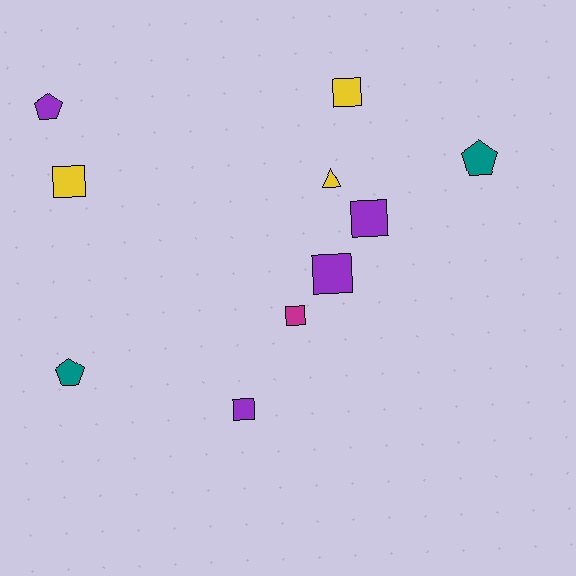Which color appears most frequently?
Purple, with 4 objects.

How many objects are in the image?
There are 10 objects.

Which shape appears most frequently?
Square, with 6 objects.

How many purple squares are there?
There are 3 purple squares.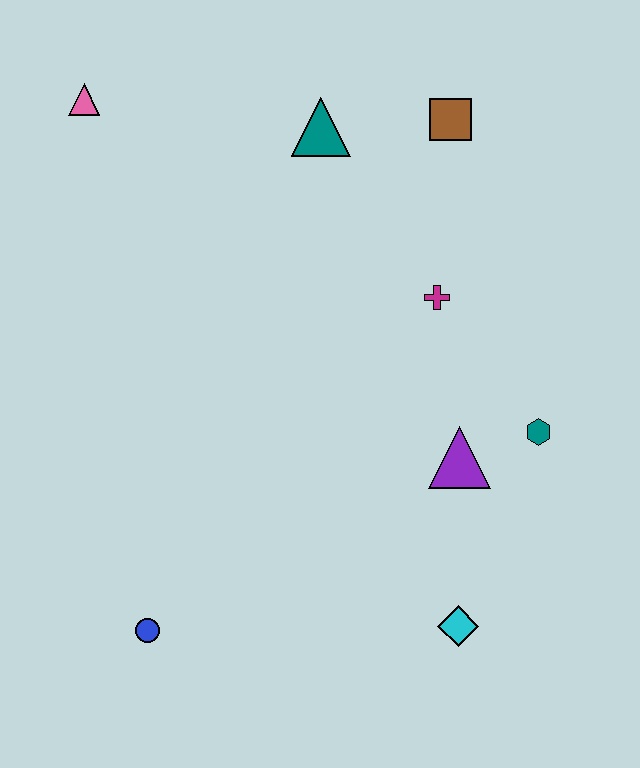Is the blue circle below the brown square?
Yes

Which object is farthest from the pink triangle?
The cyan diamond is farthest from the pink triangle.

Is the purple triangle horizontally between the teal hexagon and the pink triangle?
Yes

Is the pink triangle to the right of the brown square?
No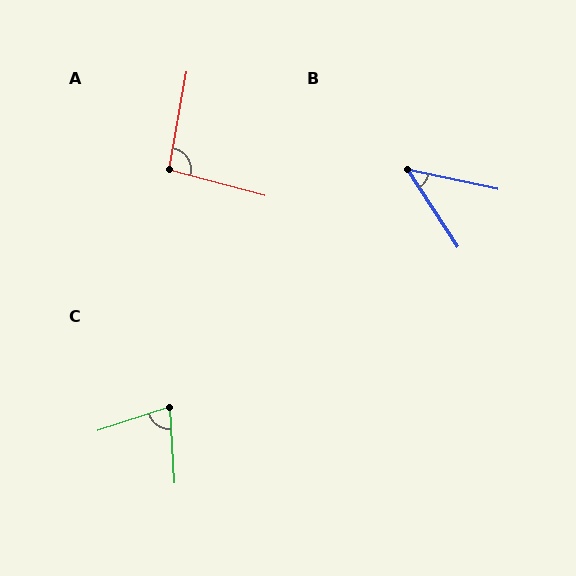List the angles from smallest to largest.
B (44°), C (75°), A (94°).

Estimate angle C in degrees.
Approximately 75 degrees.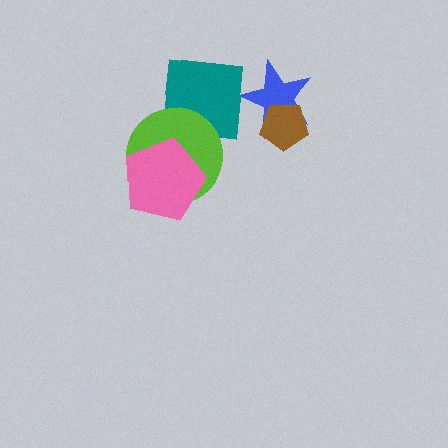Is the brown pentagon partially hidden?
No, no other shape covers it.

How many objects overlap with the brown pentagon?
1 object overlaps with the brown pentagon.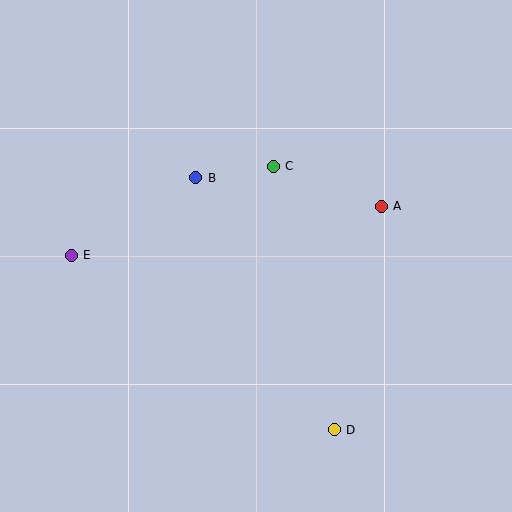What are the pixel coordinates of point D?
Point D is at (334, 430).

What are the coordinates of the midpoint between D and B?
The midpoint between D and B is at (265, 304).